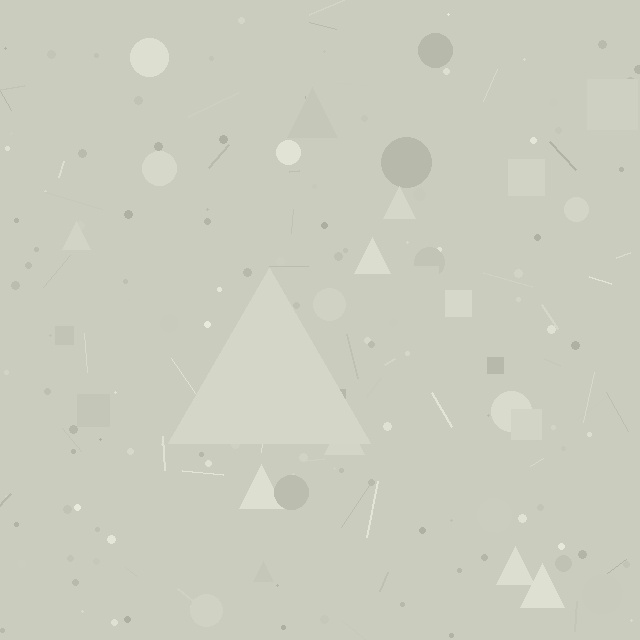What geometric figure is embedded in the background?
A triangle is embedded in the background.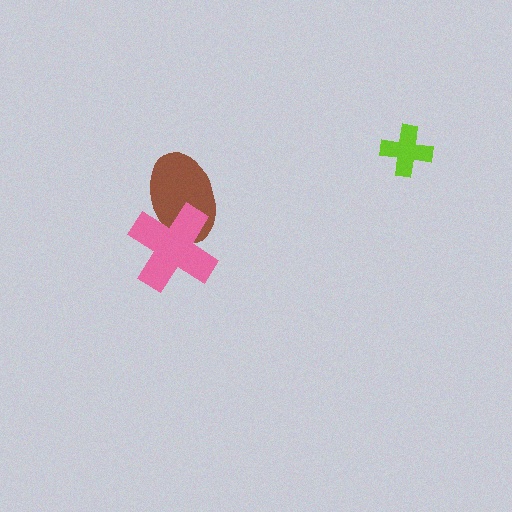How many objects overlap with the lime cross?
0 objects overlap with the lime cross.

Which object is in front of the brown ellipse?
The pink cross is in front of the brown ellipse.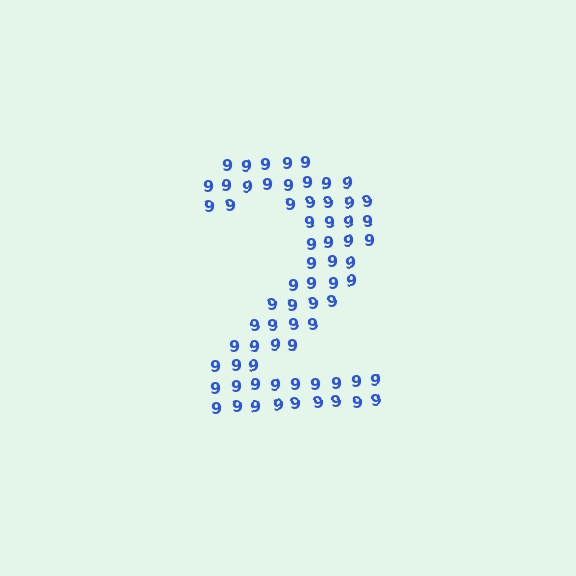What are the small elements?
The small elements are digit 9's.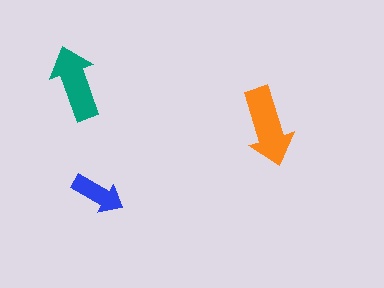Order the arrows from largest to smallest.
the orange one, the teal one, the blue one.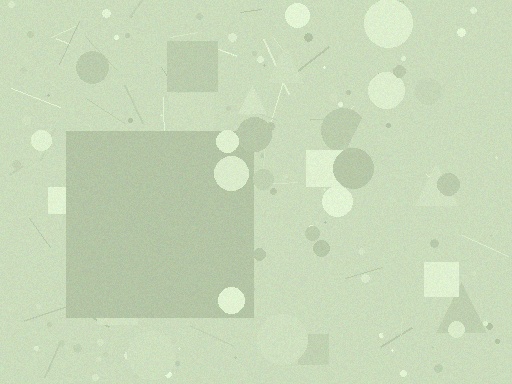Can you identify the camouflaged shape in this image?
The camouflaged shape is a square.